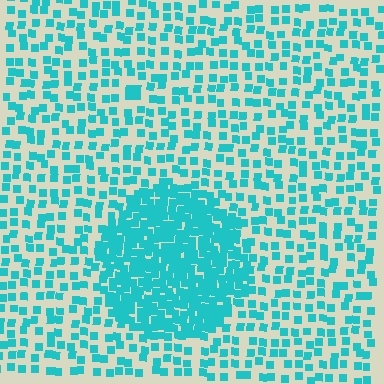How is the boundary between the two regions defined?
The boundary is defined by a change in element density (approximately 2.6x ratio). All elements are the same color, size, and shape.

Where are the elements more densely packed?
The elements are more densely packed inside the circle boundary.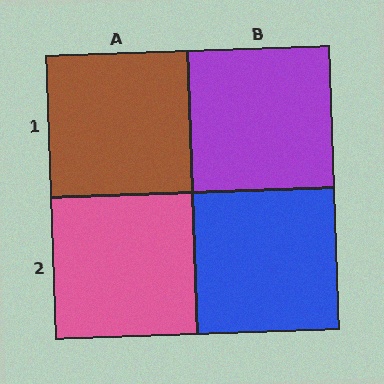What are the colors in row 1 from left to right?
Brown, purple.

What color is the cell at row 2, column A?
Pink.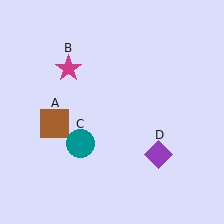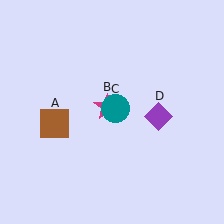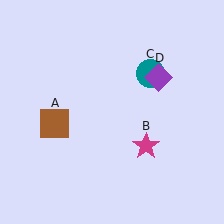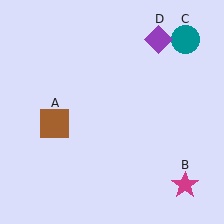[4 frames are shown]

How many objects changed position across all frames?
3 objects changed position: magenta star (object B), teal circle (object C), purple diamond (object D).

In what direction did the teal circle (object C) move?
The teal circle (object C) moved up and to the right.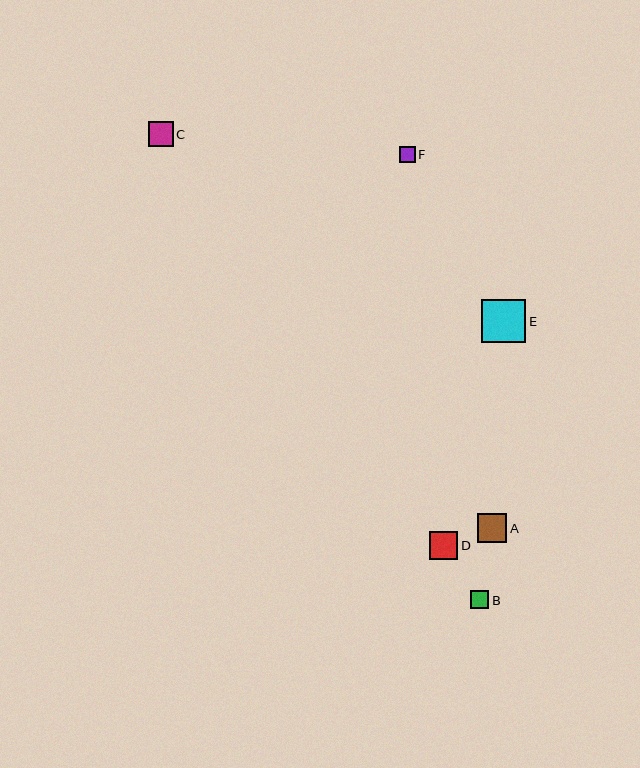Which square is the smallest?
Square F is the smallest with a size of approximately 16 pixels.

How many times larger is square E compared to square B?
Square E is approximately 2.4 times the size of square B.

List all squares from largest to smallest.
From largest to smallest: E, A, D, C, B, F.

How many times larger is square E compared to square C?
Square E is approximately 1.8 times the size of square C.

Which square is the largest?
Square E is the largest with a size of approximately 44 pixels.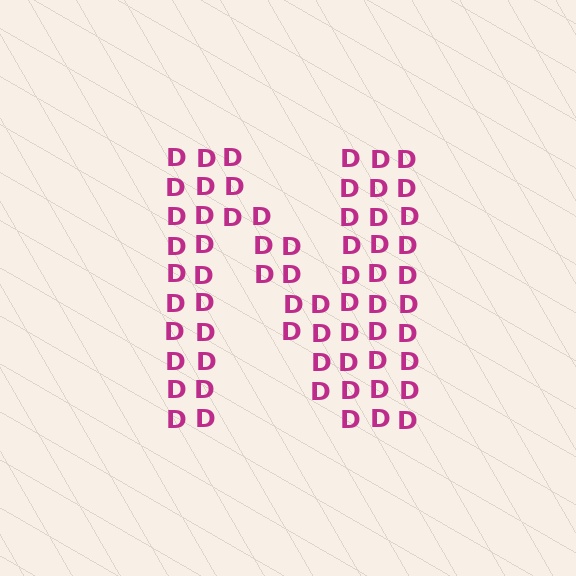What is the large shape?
The large shape is the letter N.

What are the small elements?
The small elements are letter D's.